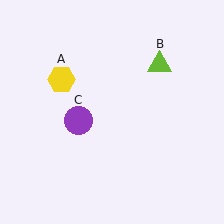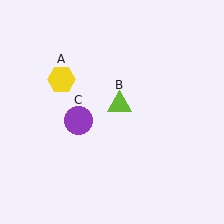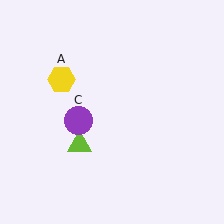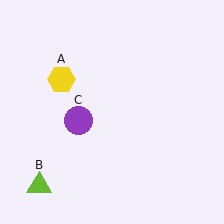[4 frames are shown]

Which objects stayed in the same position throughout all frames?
Yellow hexagon (object A) and purple circle (object C) remained stationary.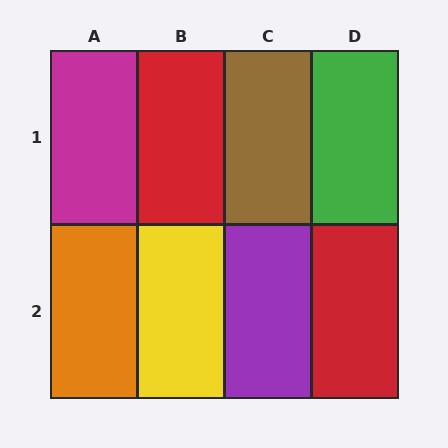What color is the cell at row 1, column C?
Brown.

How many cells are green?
1 cell is green.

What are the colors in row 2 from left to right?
Orange, yellow, purple, red.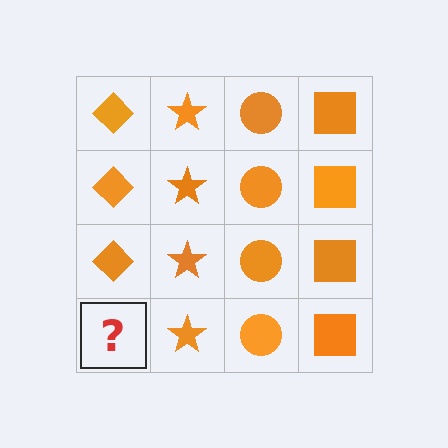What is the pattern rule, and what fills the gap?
The rule is that each column has a consistent shape. The gap should be filled with an orange diamond.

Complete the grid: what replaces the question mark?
The question mark should be replaced with an orange diamond.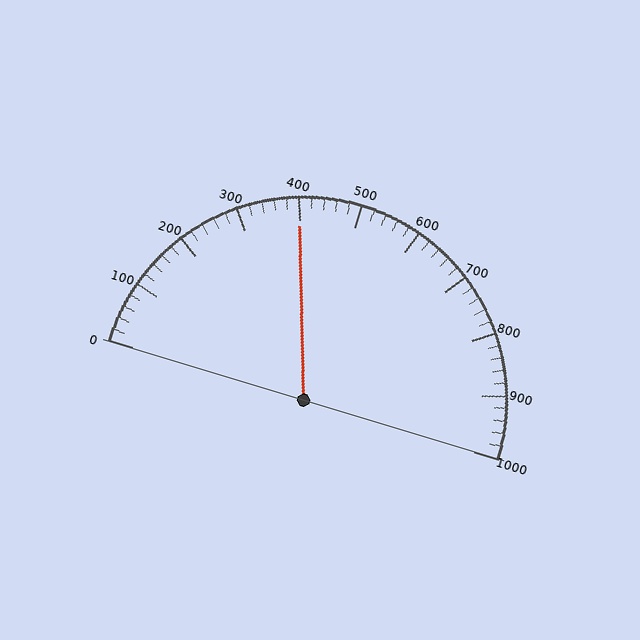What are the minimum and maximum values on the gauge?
The gauge ranges from 0 to 1000.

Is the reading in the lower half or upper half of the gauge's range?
The reading is in the lower half of the range (0 to 1000).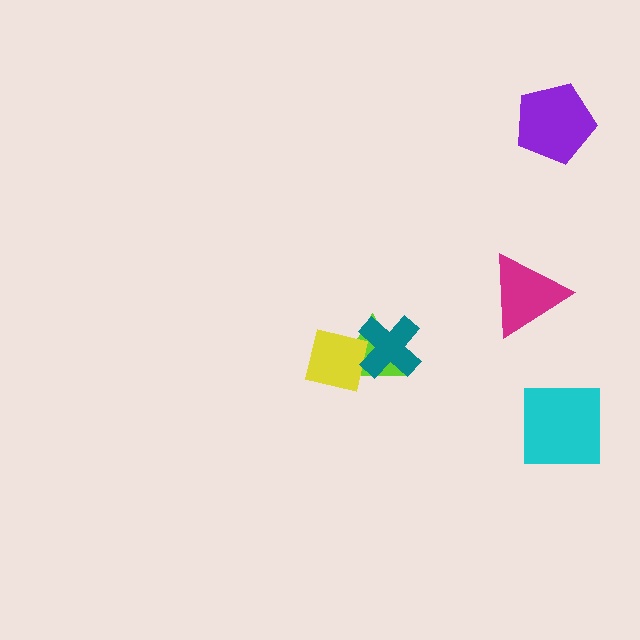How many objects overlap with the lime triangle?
2 objects overlap with the lime triangle.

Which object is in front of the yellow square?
The teal cross is in front of the yellow square.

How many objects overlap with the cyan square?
0 objects overlap with the cyan square.